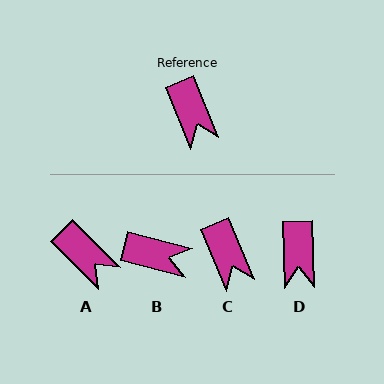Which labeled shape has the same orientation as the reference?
C.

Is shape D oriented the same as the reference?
No, it is off by about 21 degrees.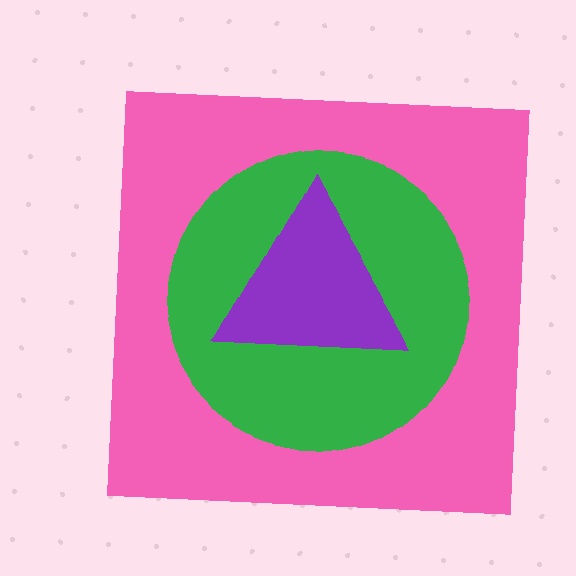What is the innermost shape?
The purple triangle.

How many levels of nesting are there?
3.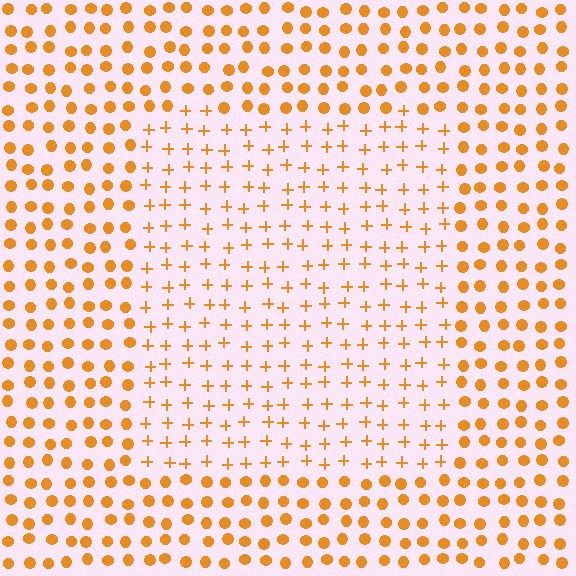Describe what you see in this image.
The image is filled with small orange elements arranged in a uniform grid. A rectangle-shaped region contains plus signs, while the surrounding area contains circles. The boundary is defined purely by the change in element shape.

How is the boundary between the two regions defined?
The boundary is defined by a change in element shape: plus signs inside vs. circles outside. All elements share the same color and spacing.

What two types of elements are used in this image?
The image uses plus signs inside the rectangle region and circles outside it.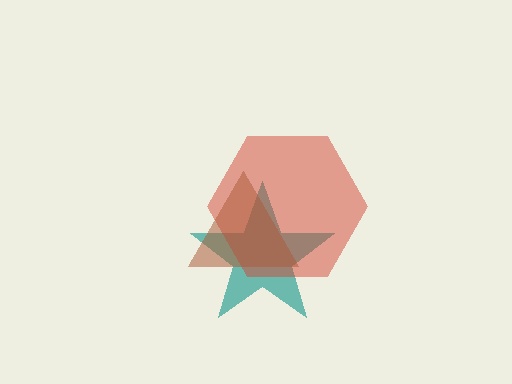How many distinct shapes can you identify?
There are 3 distinct shapes: a teal star, a red hexagon, a brown triangle.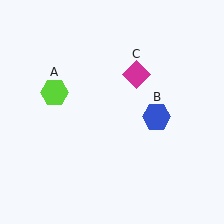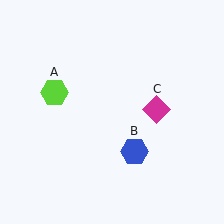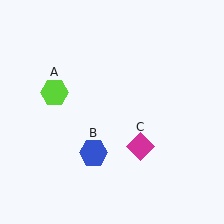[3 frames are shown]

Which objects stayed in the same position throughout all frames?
Lime hexagon (object A) remained stationary.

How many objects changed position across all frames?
2 objects changed position: blue hexagon (object B), magenta diamond (object C).